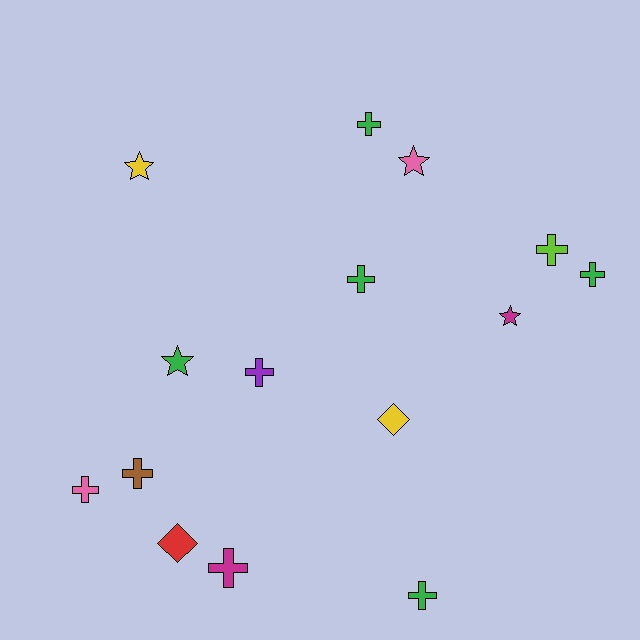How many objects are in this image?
There are 15 objects.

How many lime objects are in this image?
There is 1 lime object.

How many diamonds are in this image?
There are 2 diamonds.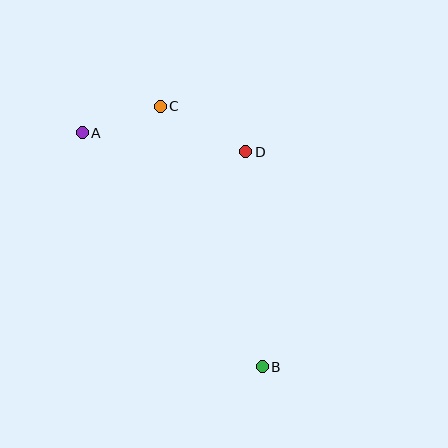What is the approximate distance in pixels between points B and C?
The distance between B and C is approximately 280 pixels.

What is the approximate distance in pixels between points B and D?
The distance between B and D is approximately 216 pixels.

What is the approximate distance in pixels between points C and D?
The distance between C and D is approximately 97 pixels.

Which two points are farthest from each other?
Points A and B are farthest from each other.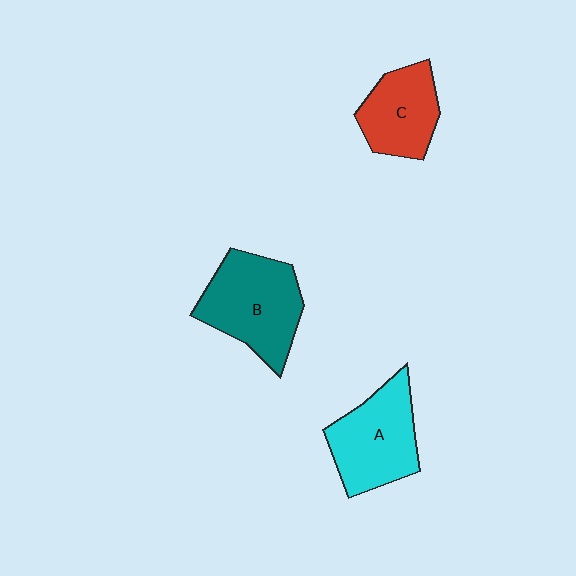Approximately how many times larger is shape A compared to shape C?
Approximately 1.3 times.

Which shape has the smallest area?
Shape C (red).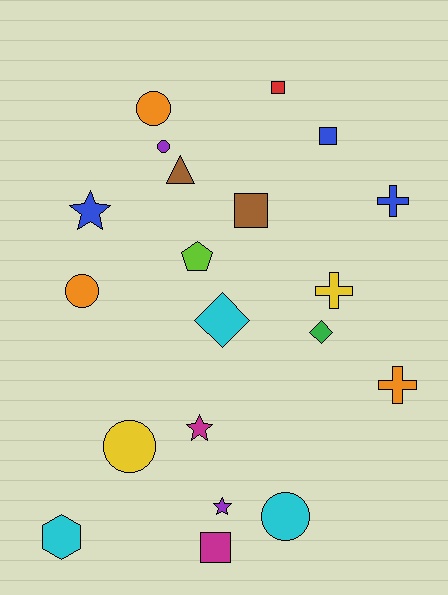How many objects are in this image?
There are 20 objects.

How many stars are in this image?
There are 3 stars.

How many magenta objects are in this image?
There are 2 magenta objects.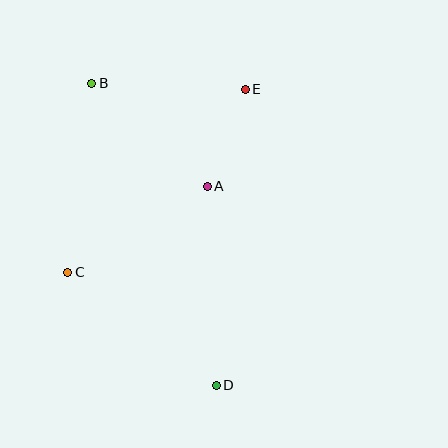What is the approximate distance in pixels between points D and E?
The distance between D and E is approximately 298 pixels.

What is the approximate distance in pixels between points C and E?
The distance between C and E is approximately 255 pixels.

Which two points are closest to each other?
Points A and E are closest to each other.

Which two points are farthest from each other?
Points B and D are farthest from each other.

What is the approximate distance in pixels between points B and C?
The distance between B and C is approximately 190 pixels.